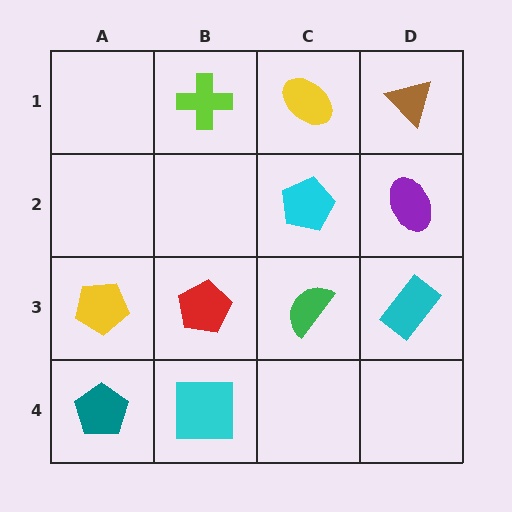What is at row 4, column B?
A cyan square.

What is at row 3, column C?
A green semicircle.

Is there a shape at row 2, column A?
No, that cell is empty.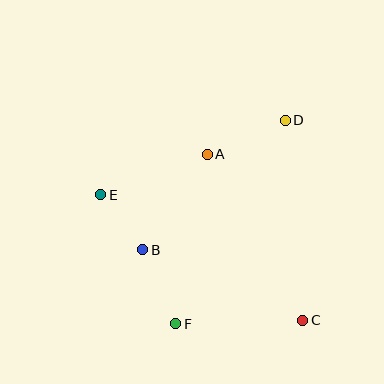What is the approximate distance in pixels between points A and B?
The distance between A and B is approximately 115 pixels.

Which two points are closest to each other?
Points B and E are closest to each other.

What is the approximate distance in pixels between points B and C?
The distance between B and C is approximately 175 pixels.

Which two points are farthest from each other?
Points C and E are farthest from each other.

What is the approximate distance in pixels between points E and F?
The distance between E and F is approximately 149 pixels.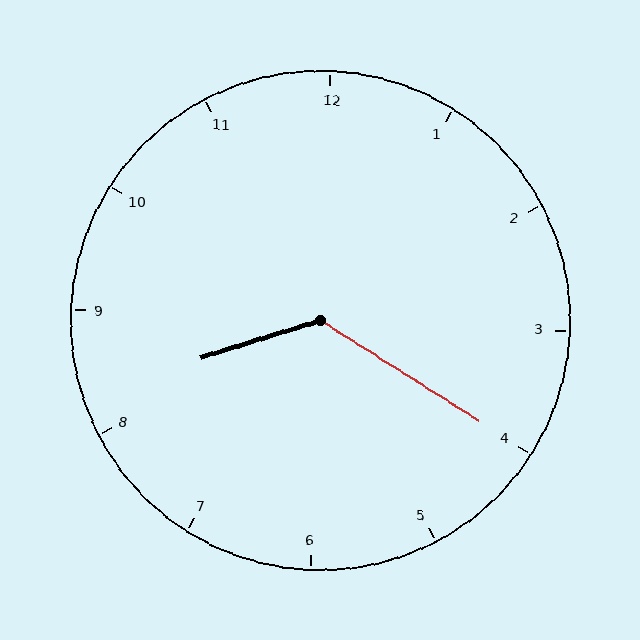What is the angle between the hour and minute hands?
Approximately 130 degrees.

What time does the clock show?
8:20.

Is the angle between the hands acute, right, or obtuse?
It is obtuse.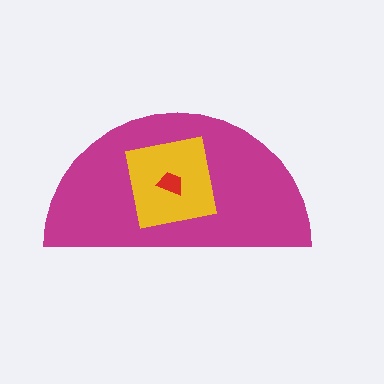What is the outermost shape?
The magenta semicircle.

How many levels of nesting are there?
3.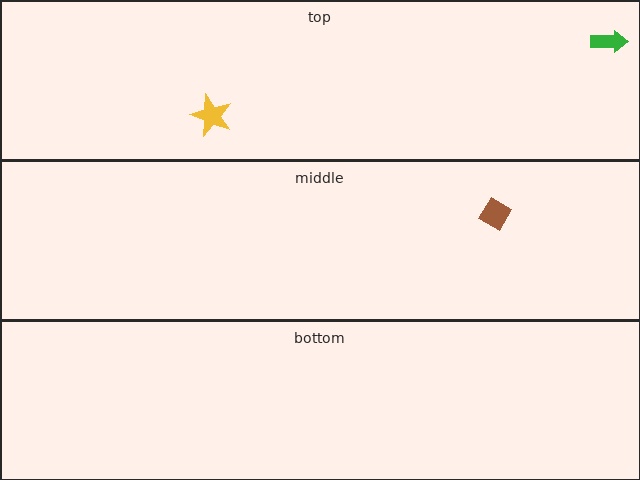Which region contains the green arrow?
The top region.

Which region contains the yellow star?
The top region.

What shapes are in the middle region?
The brown diamond.